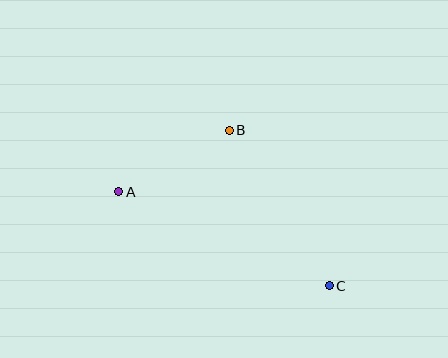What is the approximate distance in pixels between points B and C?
The distance between B and C is approximately 184 pixels.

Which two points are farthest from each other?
Points A and C are farthest from each other.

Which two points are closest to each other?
Points A and B are closest to each other.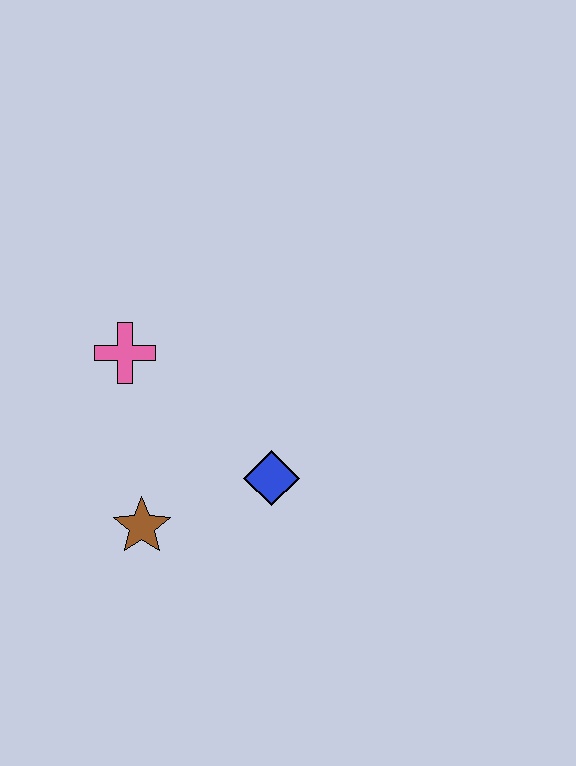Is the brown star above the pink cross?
No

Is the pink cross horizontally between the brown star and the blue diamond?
No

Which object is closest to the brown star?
The blue diamond is closest to the brown star.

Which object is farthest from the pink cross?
The blue diamond is farthest from the pink cross.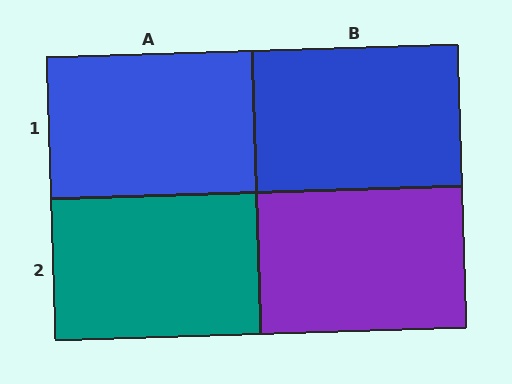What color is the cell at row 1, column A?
Blue.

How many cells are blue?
2 cells are blue.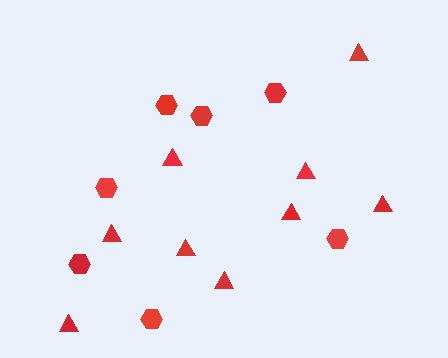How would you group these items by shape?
There are 2 groups: one group of hexagons (7) and one group of triangles (9).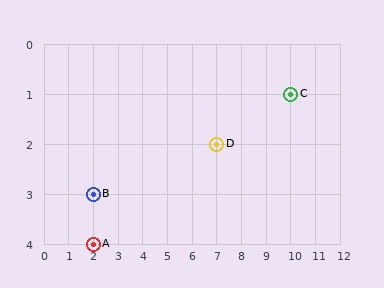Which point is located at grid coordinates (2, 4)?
Point A is at (2, 4).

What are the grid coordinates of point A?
Point A is at grid coordinates (2, 4).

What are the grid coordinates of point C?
Point C is at grid coordinates (10, 1).